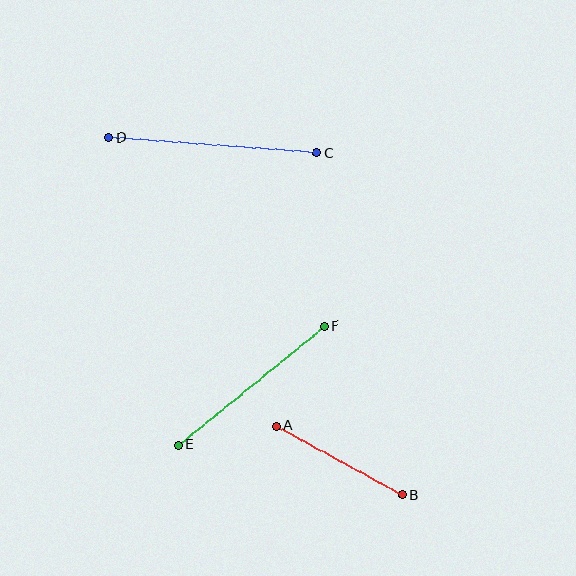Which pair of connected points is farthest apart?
Points C and D are farthest apart.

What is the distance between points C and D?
The distance is approximately 209 pixels.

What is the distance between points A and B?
The distance is approximately 144 pixels.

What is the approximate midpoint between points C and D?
The midpoint is at approximately (213, 145) pixels.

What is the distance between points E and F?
The distance is approximately 189 pixels.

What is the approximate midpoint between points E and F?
The midpoint is at approximately (251, 386) pixels.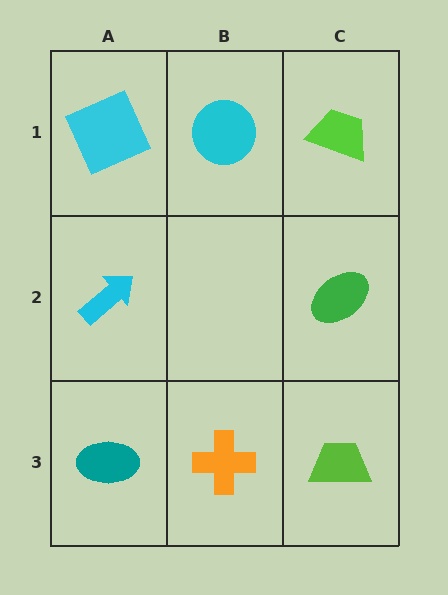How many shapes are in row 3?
3 shapes.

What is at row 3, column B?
An orange cross.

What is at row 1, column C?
A lime trapezoid.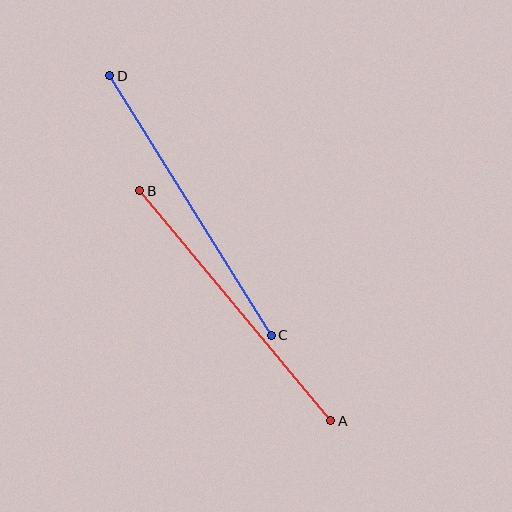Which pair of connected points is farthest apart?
Points C and D are farthest apart.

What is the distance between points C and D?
The distance is approximately 306 pixels.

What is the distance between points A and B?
The distance is approximately 299 pixels.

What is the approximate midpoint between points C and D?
The midpoint is at approximately (190, 205) pixels.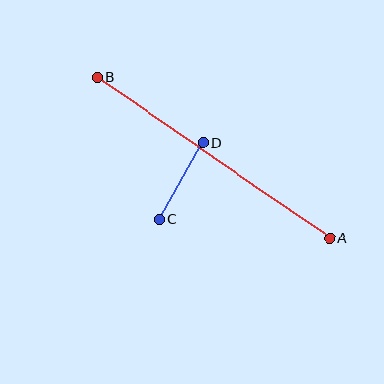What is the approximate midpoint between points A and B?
The midpoint is at approximately (213, 158) pixels.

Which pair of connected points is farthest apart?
Points A and B are farthest apart.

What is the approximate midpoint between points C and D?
The midpoint is at approximately (181, 181) pixels.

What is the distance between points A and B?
The distance is approximately 282 pixels.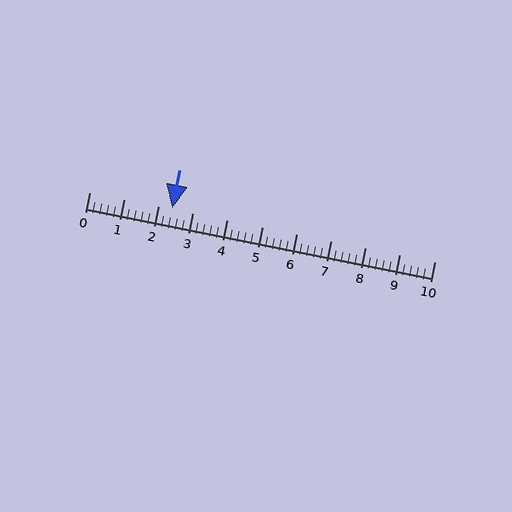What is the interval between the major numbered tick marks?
The major tick marks are spaced 1 units apart.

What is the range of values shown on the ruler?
The ruler shows values from 0 to 10.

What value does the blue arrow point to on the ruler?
The blue arrow points to approximately 2.4.